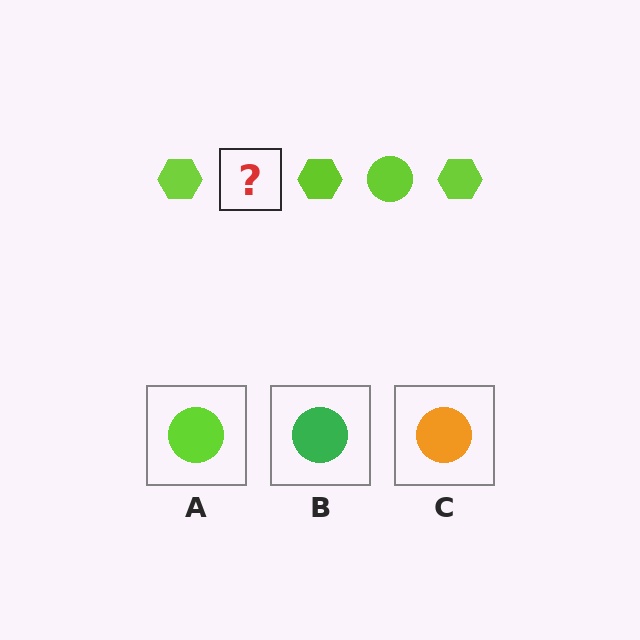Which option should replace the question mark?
Option A.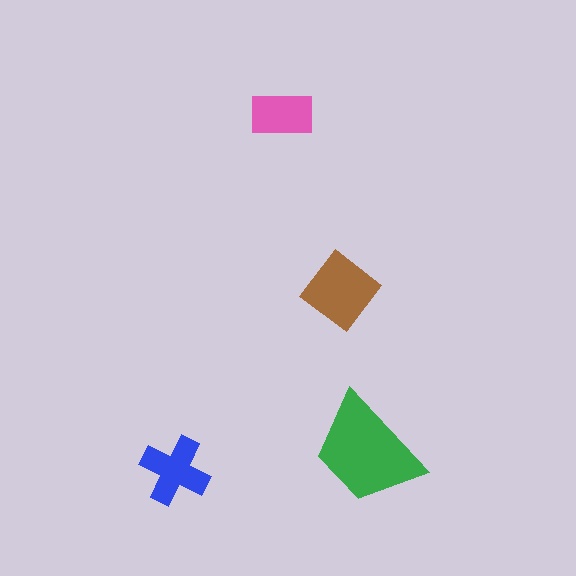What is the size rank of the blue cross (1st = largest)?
3rd.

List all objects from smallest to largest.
The pink rectangle, the blue cross, the brown diamond, the green trapezoid.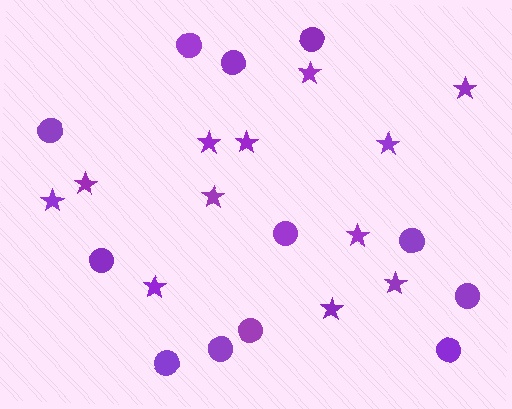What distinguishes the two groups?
There are 2 groups: one group of stars (12) and one group of circles (12).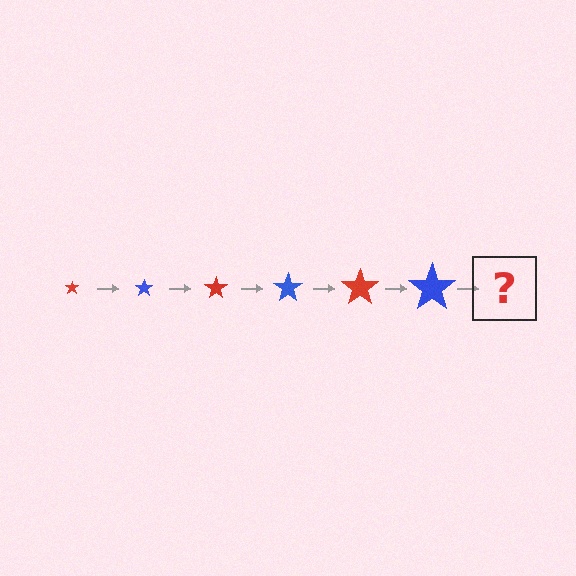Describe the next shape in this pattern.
It should be a red star, larger than the previous one.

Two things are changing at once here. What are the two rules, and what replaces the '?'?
The two rules are that the star grows larger each step and the color cycles through red and blue. The '?' should be a red star, larger than the previous one.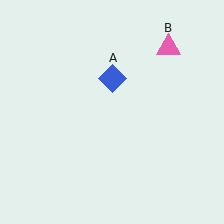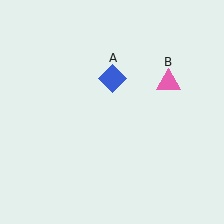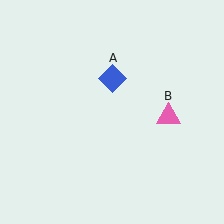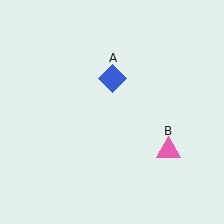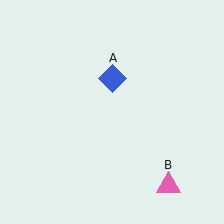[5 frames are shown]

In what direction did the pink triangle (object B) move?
The pink triangle (object B) moved down.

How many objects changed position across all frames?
1 object changed position: pink triangle (object B).